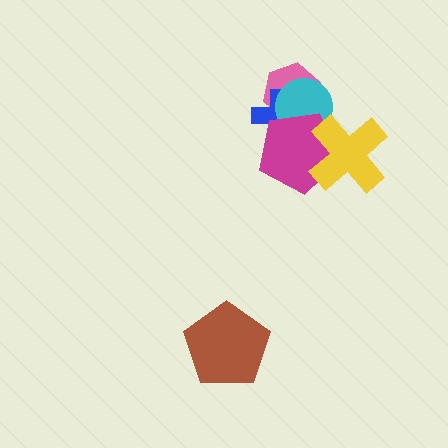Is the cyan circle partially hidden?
Yes, it is partially covered by another shape.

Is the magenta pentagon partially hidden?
Yes, it is partially covered by another shape.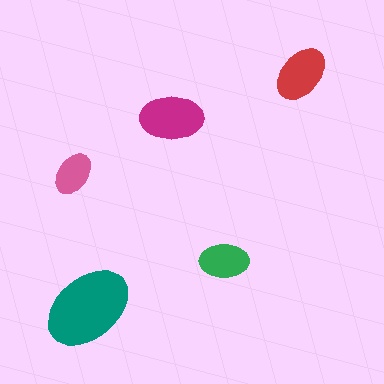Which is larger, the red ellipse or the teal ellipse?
The teal one.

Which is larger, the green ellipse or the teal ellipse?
The teal one.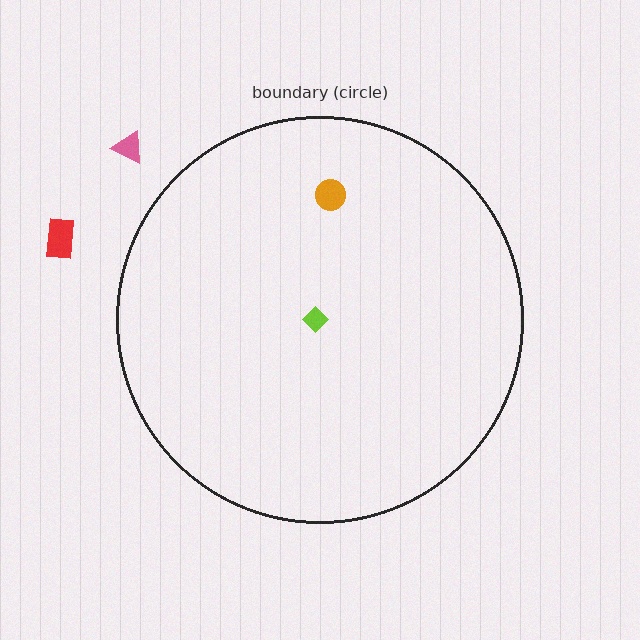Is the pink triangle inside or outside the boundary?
Outside.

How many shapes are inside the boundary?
2 inside, 2 outside.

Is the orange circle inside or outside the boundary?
Inside.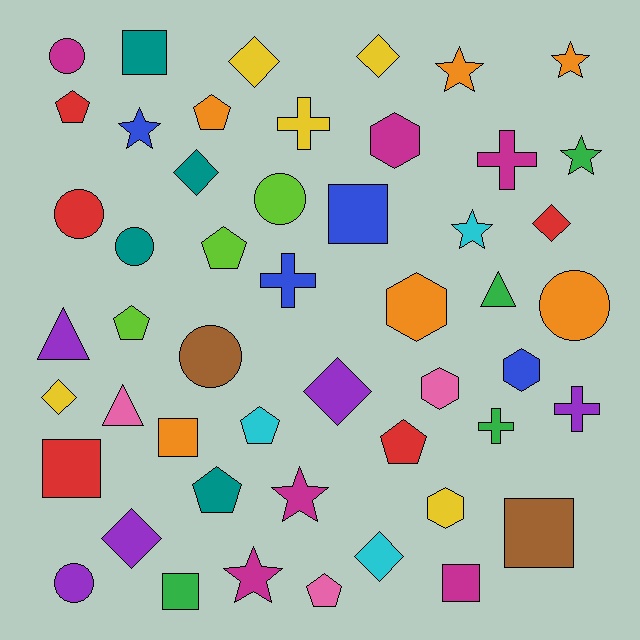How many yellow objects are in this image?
There are 5 yellow objects.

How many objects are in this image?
There are 50 objects.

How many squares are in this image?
There are 7 squares.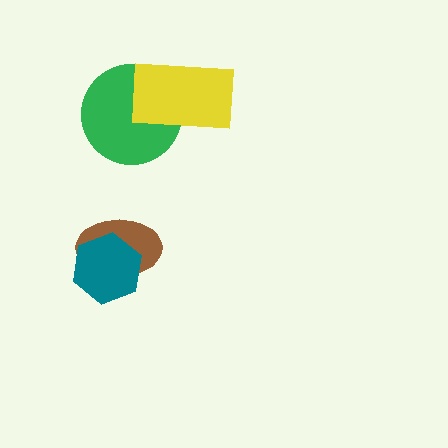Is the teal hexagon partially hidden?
No, no other shape covers it.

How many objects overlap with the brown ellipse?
1 object overlaps with the brown ellipse.